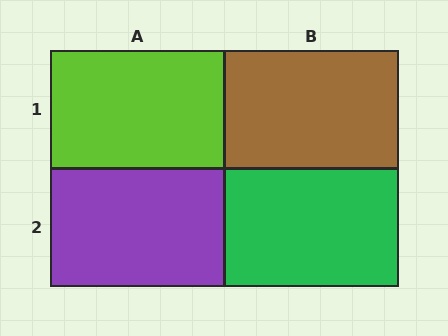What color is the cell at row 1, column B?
Brown.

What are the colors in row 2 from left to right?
Purple, green.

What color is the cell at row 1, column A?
Lime.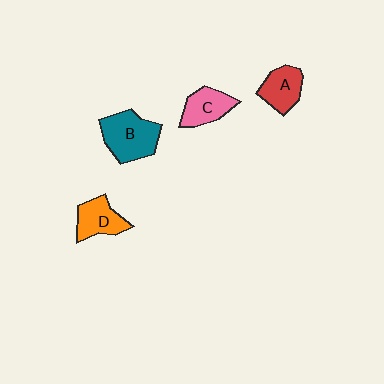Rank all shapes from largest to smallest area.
From largest to smallest: B (teal), D (orange), C (pink), A (red).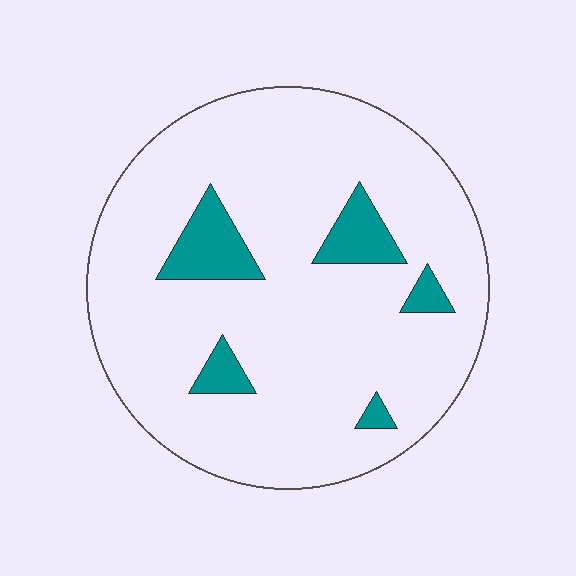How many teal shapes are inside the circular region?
5.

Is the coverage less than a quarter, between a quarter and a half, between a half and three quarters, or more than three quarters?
Less than a quarter.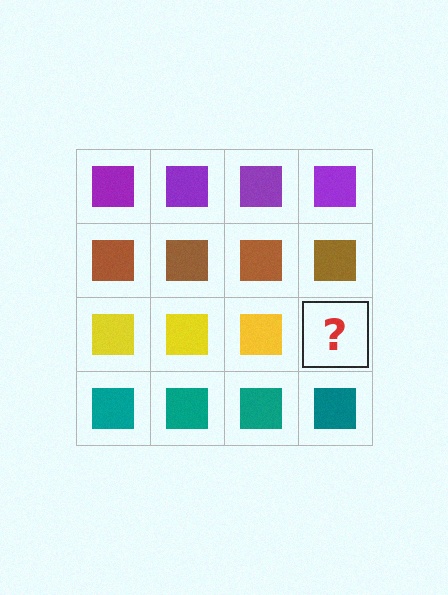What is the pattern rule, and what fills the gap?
The rule is that each row has a consistent color. The gap should be filled with a yellow square.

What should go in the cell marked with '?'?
The missing cell should contain a yellow square.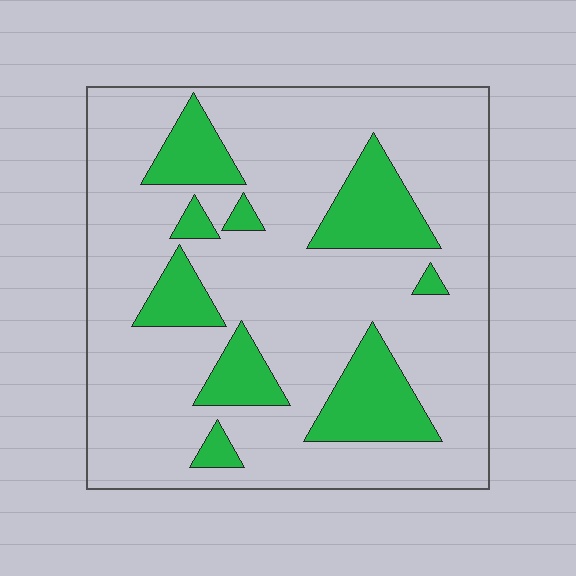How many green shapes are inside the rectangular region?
9.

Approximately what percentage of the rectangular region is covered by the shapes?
Approximately 20%.